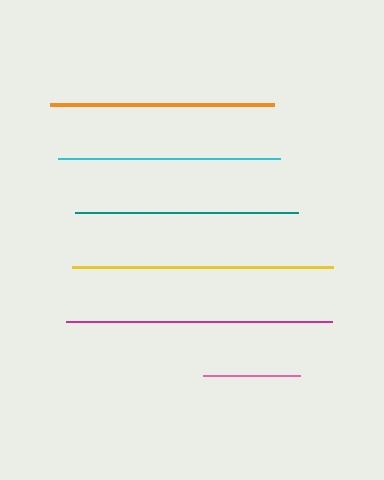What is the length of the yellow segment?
The yellow segment is approximately 261 pixels long.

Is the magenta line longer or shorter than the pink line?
The magenta line is longer than the pink line.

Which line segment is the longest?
The magenta line is the longest at approximately 266 pixels.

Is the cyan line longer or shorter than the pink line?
The cyan line is longer than the pink line.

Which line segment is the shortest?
The pink line is the shortest at approximately 96 pixels.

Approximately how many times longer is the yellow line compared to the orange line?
The yellow line is approximately 1.2 times the length of the orange line.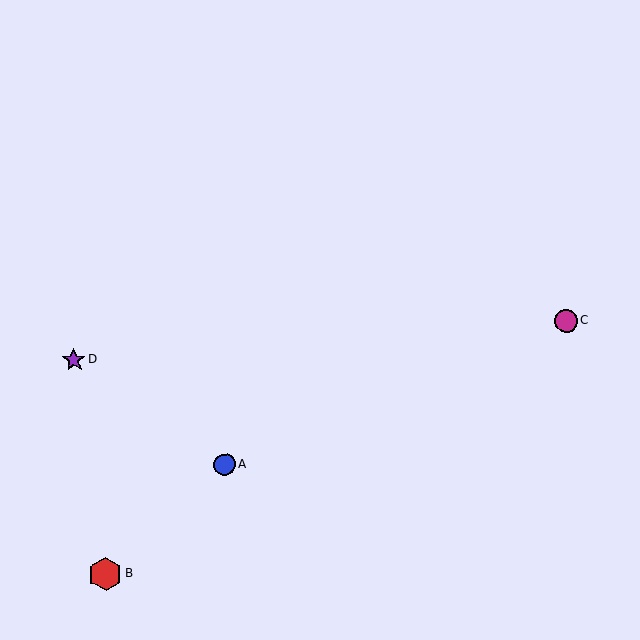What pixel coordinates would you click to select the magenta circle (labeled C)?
Click at (566, 321) to select the magenta circle C.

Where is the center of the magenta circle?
The center of the magenta circle is at (566, 321).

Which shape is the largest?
The red hexagon (labeled B) is the largest.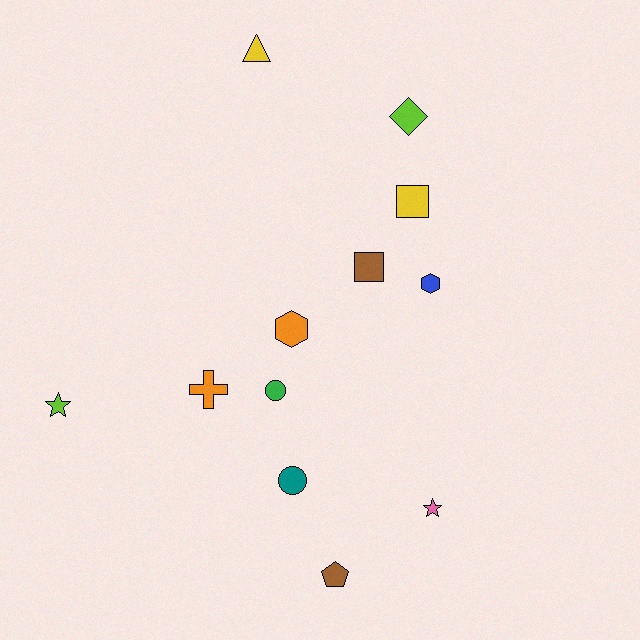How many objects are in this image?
There are 12 objects.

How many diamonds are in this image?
There is 1 diamond.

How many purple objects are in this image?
There are no purple objects.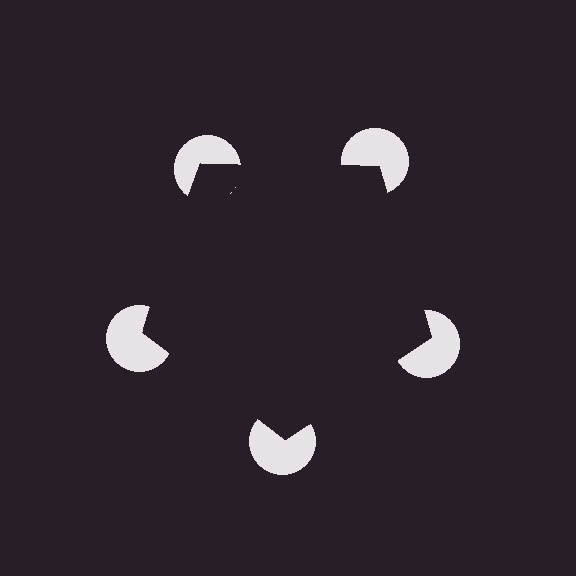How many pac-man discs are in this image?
There are 5 — one at each vertex of the illusory pentagon.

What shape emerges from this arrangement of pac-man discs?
An illusory pentagon — its edges are inferred from the aligned wedge cuts in the pac-man discs, not physically drawn.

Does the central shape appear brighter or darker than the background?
It typically appears slightly darker than the background, even though no actual brightness change is drawn.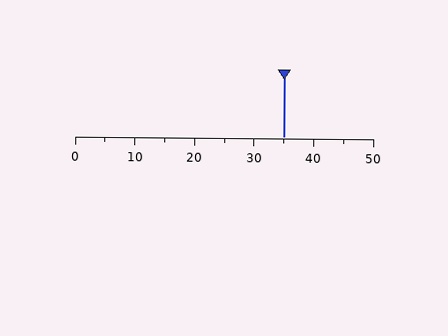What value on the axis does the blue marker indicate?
The marker indicates approximately 35.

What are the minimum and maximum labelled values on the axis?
The axis runs from 0 to 50.